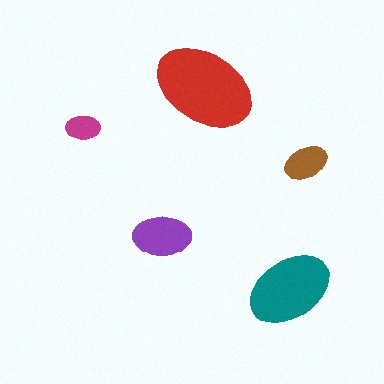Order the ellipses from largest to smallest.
the red one, the teal one, the purple one, the brown one, the magenta one.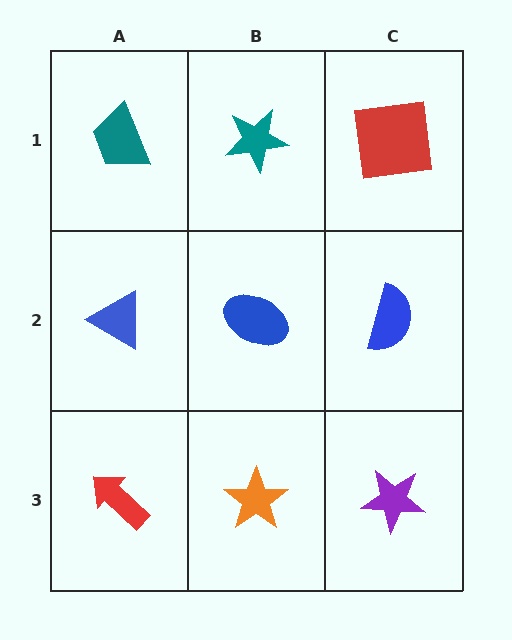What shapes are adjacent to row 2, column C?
A red square (row 1, column C), a purple star (row 3, column C), a blue ellipse (row 2, column B).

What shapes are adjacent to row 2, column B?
A teal star (row 1, column B), an orange star (row 3, column B), a blue triangle (row 2, column A), a blue semicircle (row 2, column C).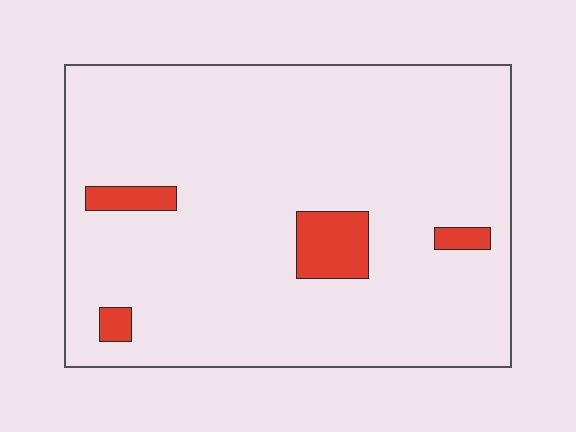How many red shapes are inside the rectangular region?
4.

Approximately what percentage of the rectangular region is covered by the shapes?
Approximately 5%.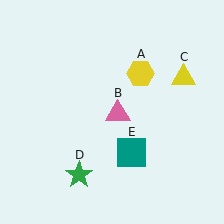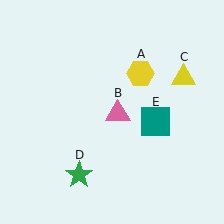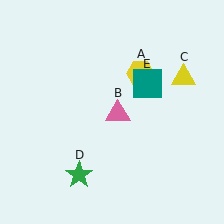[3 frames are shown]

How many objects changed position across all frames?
1 object changed position: teal square (object E).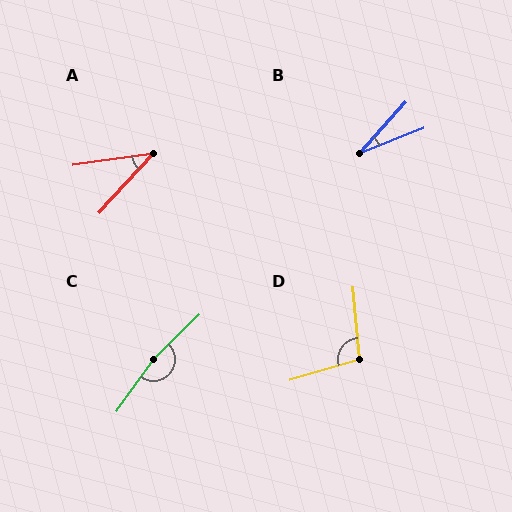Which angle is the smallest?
B, at approximately 26 degrees.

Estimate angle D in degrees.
Approximately 101 degrees.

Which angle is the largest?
C, at approximately 170 degrees.